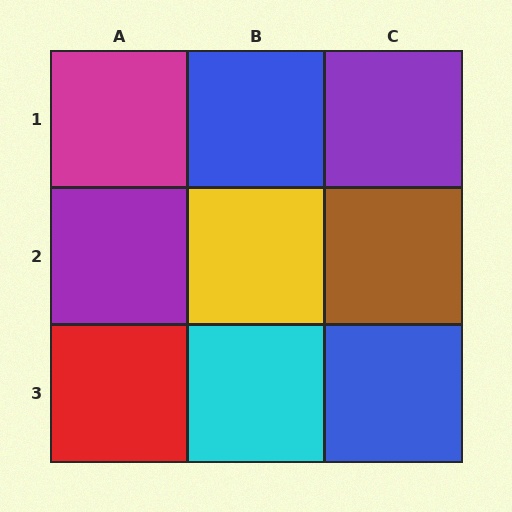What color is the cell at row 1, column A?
Magenta.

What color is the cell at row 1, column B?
Blue.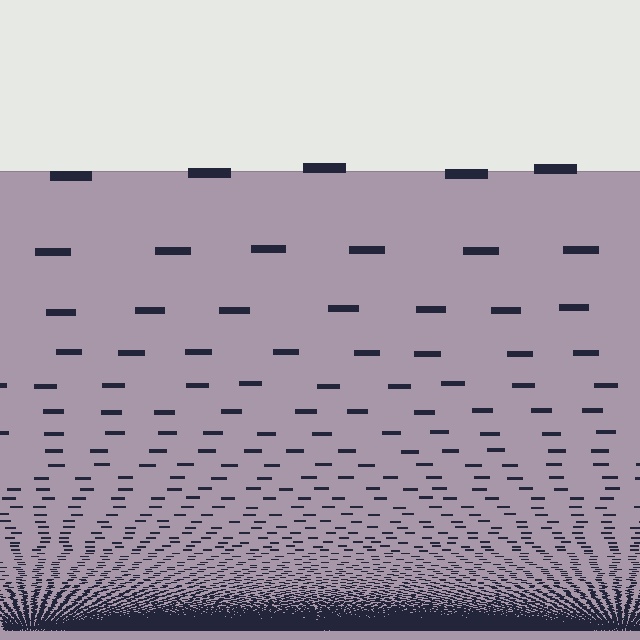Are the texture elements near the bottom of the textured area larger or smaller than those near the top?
Smaller. The gradient is inverted — elements near the bottom are smaller and denser.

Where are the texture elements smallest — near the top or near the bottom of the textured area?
Near the bottom.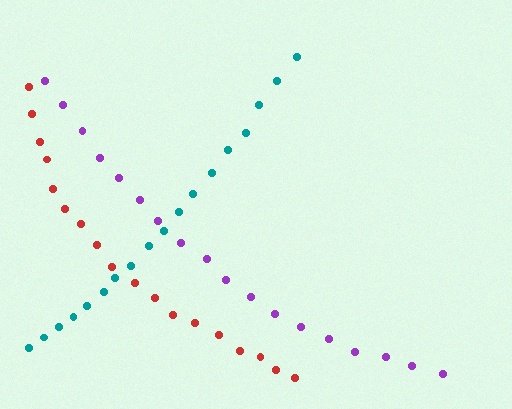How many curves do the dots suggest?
There are 3 distinct paths.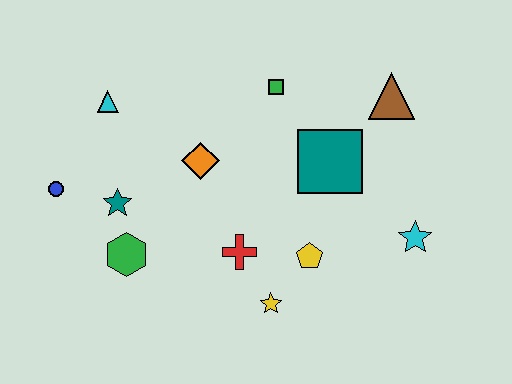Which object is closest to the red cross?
The yellow star is closest to the red cross.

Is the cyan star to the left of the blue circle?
No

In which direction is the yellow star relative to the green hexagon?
The yellow star is to the right of the green hexagon.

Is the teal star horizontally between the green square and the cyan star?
No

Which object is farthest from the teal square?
The blue circle is farthest from the teal square.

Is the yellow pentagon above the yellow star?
Yes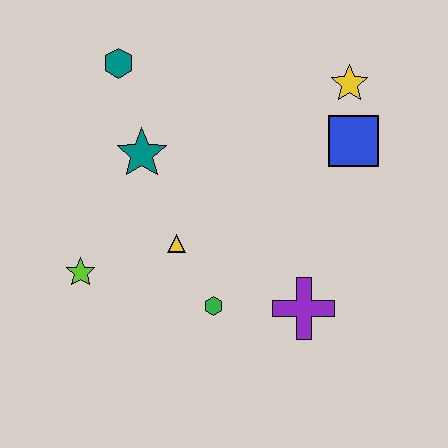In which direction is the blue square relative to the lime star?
The blue square is to the right of the lime star.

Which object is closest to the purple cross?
The green hexagon is closest to the purple cross.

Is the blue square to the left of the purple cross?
No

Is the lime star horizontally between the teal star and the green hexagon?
No